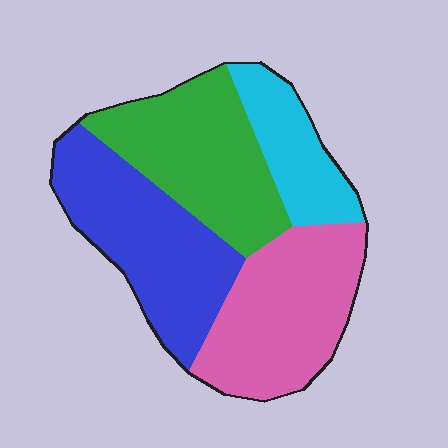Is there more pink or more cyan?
Pink.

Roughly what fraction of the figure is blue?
Blue covers roughly 30% of the figure.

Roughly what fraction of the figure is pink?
Pink covers around 30% of the figure.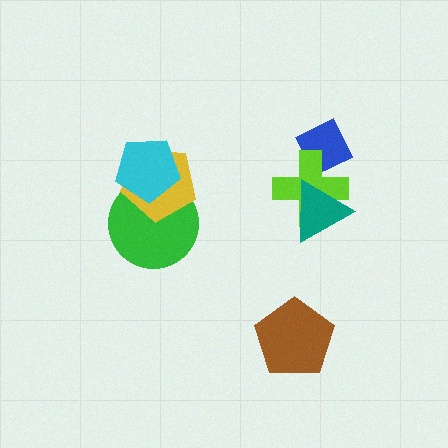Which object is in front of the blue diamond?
The lime cross is in front of the blue diamond.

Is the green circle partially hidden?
Yes, it is partially covered by another shape.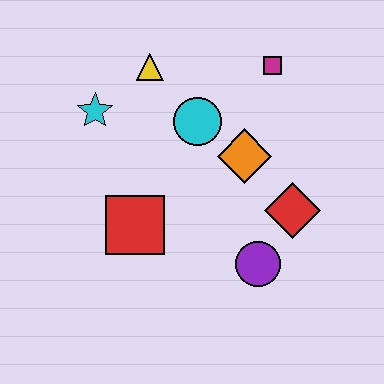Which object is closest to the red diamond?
The purple circle is closest to the red diamond.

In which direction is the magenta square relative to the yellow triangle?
The magenta square is to the right of the yellow triangle.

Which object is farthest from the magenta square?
The red square is farthest from the magenta square.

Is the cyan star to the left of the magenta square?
Yes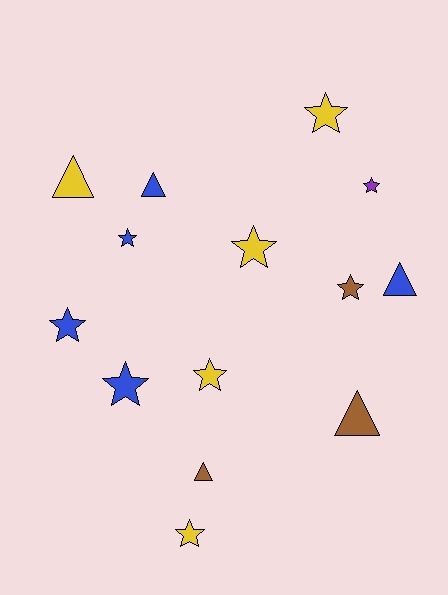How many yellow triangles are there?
There is 1 yellow triangle.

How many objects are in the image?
There are 14 objects.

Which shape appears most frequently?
Star, with 9 objects.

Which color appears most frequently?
Blue, with 5 objects.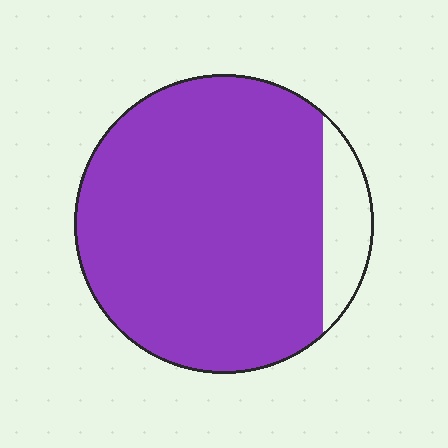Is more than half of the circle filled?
Yes.